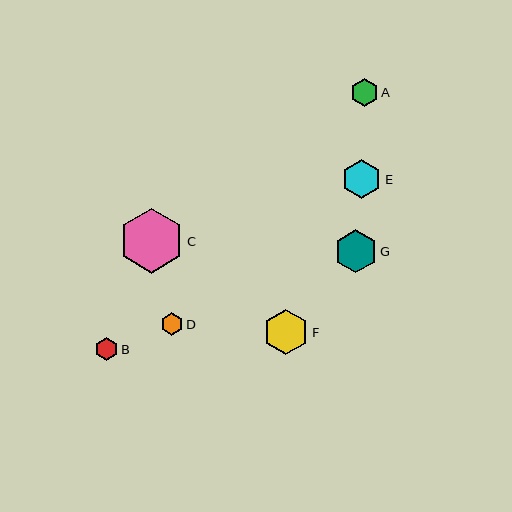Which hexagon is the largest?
Hexagon C is the largest with a size of approximately 65 pixels.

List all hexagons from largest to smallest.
From largest to smallest: C, F, G, E, A, B, D.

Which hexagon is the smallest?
Hexagon D is the smallest with a size of approximately 22 pixels.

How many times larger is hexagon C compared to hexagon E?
Hexagon C is approximately 1.7 times the size of hexagon E.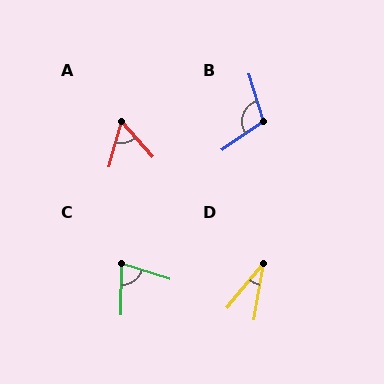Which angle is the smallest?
D, at approximately 30 degrees.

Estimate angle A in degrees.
Approximately 57 degrees.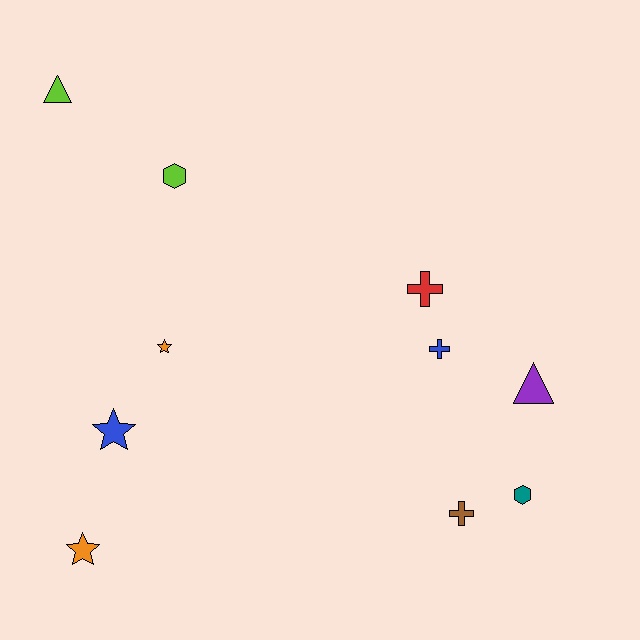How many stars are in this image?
There are 3 stars.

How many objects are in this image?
There are 10 objects.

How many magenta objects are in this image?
There are no magenta objects.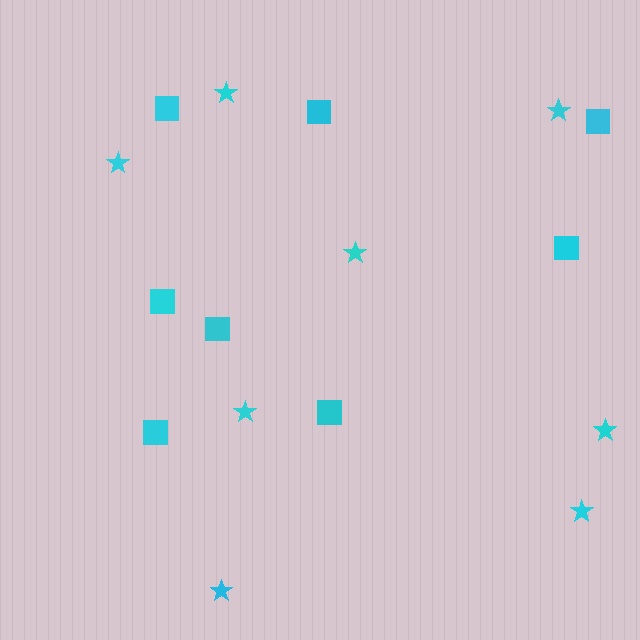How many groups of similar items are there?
There are 2 groups: one group of squares (8) and one group of stars (8).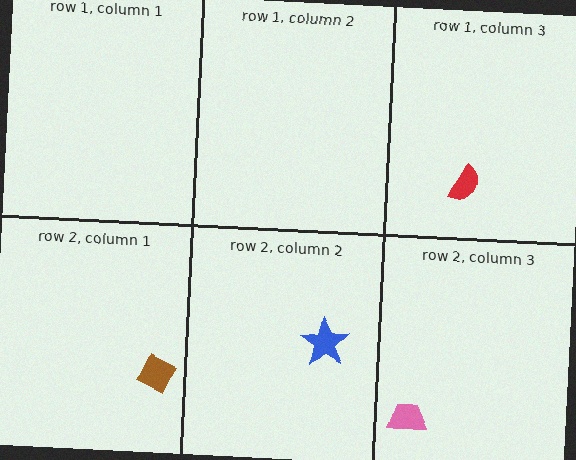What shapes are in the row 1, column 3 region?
The red semicircle.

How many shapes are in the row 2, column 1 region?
1.